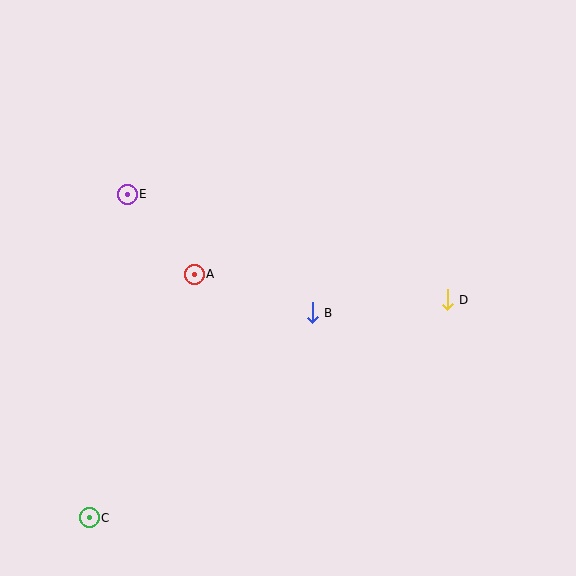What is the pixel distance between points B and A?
The distance between B and A is 124 pixels.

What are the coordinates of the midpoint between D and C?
The midpoint between D and C is at (268, 409).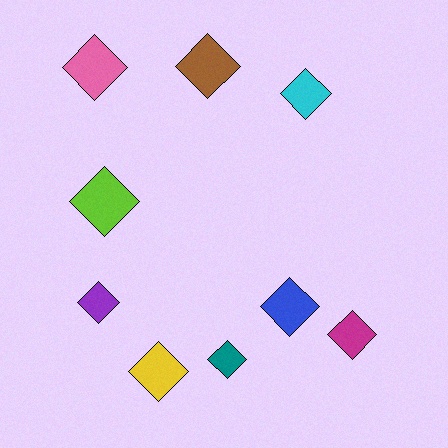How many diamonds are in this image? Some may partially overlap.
There are 9 diamonds.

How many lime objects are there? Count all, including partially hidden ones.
There is 1 lime object.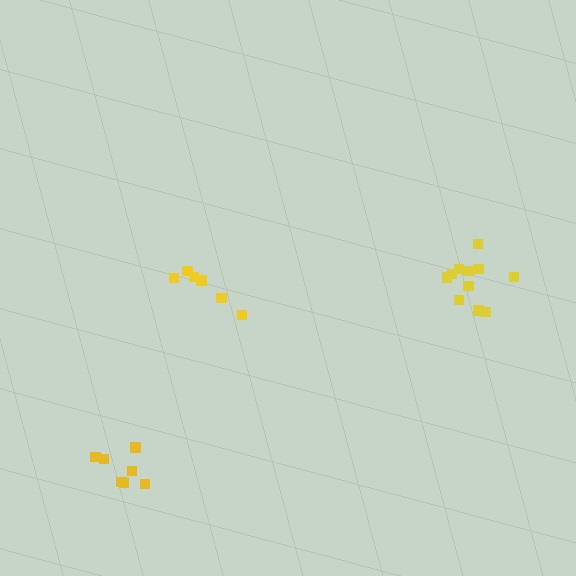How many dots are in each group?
Group 1: 7 dots, Group 2: 11 dots, Group 3: 6 dots (24 total).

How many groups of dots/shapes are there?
There are 3 groups.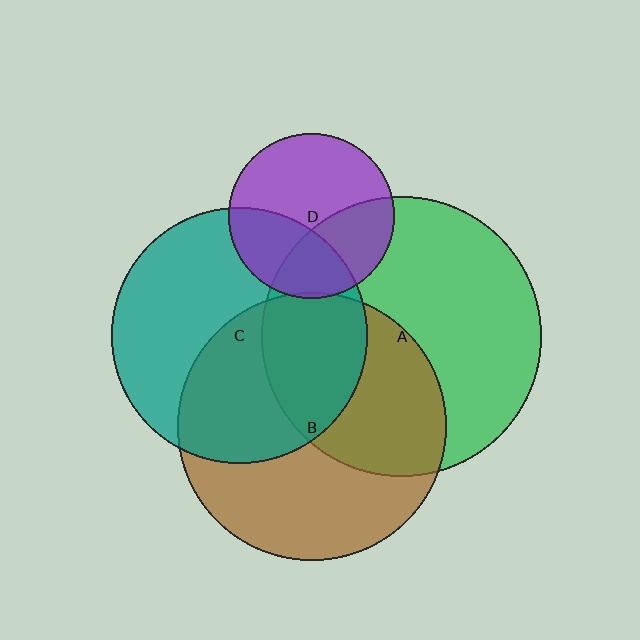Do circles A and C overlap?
Yes.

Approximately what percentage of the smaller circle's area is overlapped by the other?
Approximately 30%.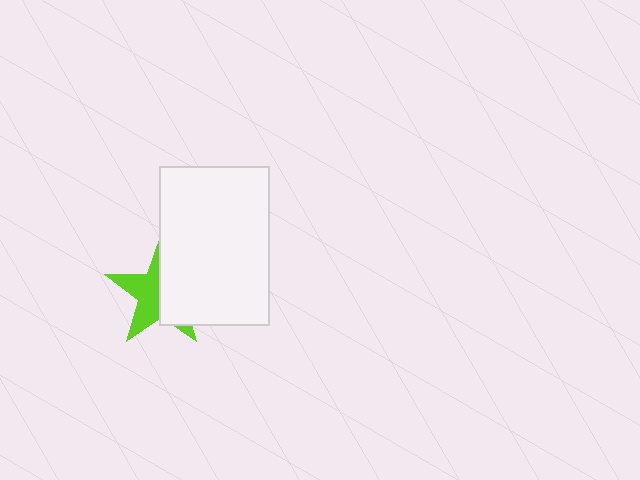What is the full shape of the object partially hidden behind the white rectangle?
The partially hidden object is a lime star.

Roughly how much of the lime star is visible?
About half of it is visible (roughly 50%).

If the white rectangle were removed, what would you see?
You would see the complete lime star.